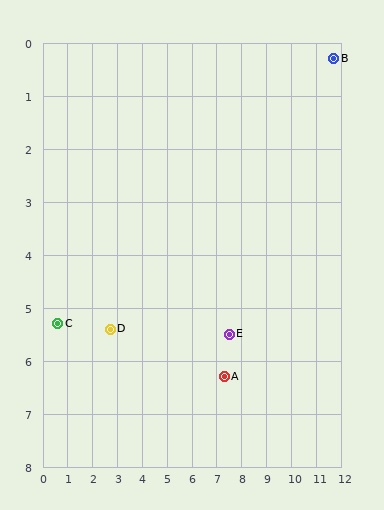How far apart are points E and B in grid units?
Points E and B are about 6.7 grid units apart.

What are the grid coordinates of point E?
Point E is at approximately (7.5, 5.5).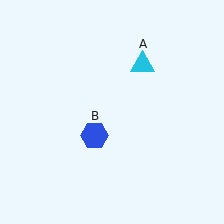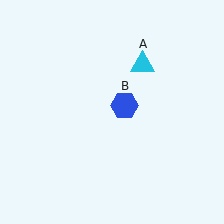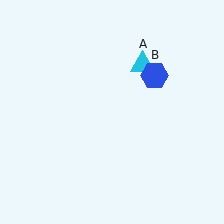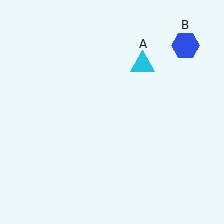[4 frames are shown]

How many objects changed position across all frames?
1 object changed position: blue hexagon (object B).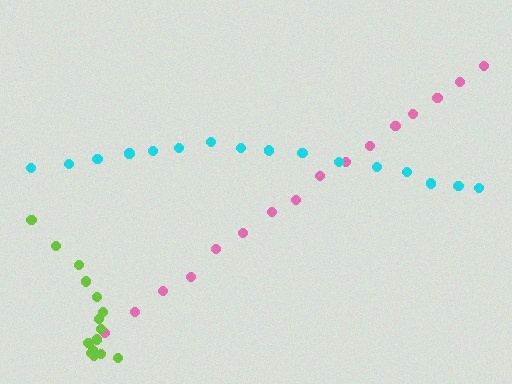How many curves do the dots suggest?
There are 3 distinct paths.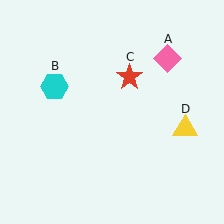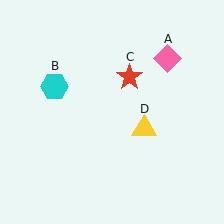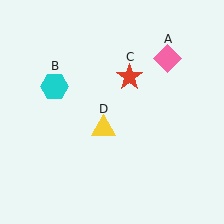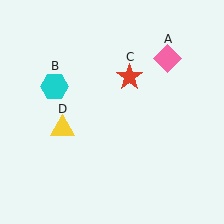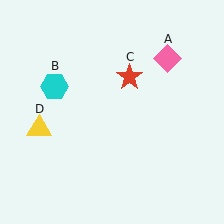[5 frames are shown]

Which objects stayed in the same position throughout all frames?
Pink diamond (object A) and cyan hexagon (object B) and red star (object C) remained stationary.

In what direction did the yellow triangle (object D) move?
The yellow triangle (object D) moved left.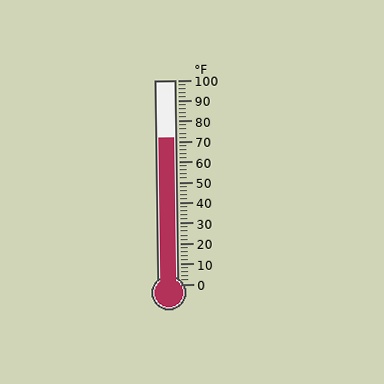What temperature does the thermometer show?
The thermometer shows approximately 72°F.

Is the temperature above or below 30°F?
The temperature is above 30°F.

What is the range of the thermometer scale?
The thermometer scale ranges from 0°F to 100°F.